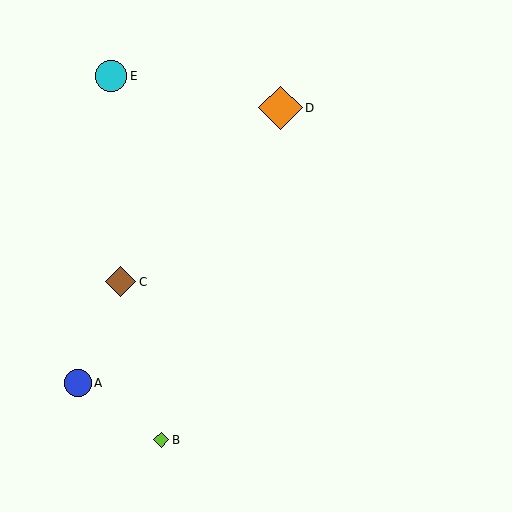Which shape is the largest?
The orange diamond (labeled D) is the largest.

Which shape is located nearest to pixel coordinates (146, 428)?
The lime diamond (labeled B) at (161, 440) is nearest to that location.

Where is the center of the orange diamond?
The center of the orange diamond is at (280, 108).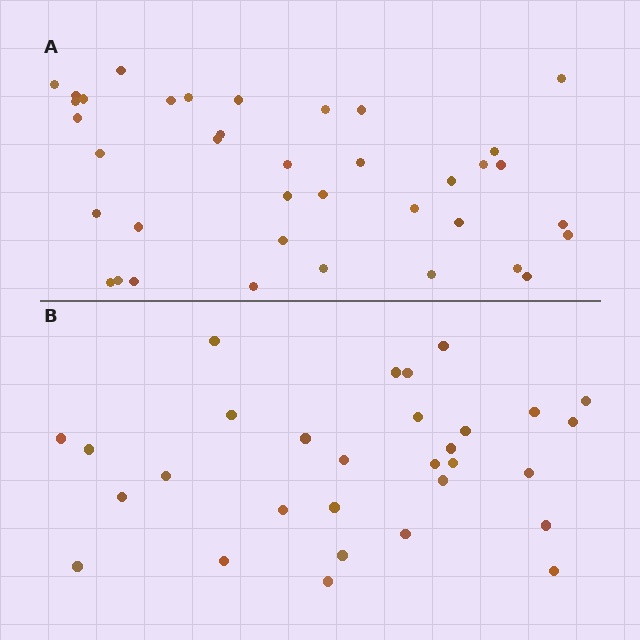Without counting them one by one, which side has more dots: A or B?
Region A (the top region) has more dots.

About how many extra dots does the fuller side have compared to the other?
Region A has roughly 8 or so more dots than region B.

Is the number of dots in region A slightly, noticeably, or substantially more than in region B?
Region A has noticeably more, but not dramatically so. The ratio is roughly 1.3 to 1.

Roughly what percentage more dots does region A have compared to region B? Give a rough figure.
About 25% more.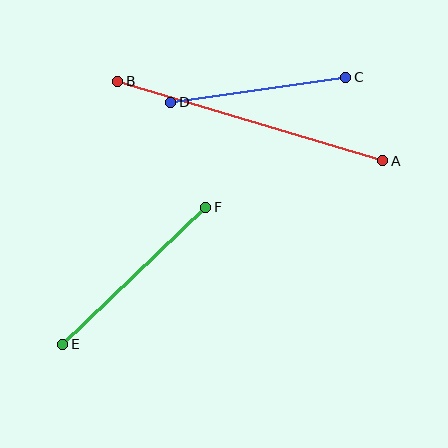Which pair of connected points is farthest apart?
Points A and B are farthest apart.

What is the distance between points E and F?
The distance is approximately 198 pixels.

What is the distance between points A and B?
The distance is approximately 277 pixels.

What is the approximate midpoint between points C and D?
The midpoint is at approximately (258, 90) pixels.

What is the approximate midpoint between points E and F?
The midpoint is at approximately (134, 276) pixels.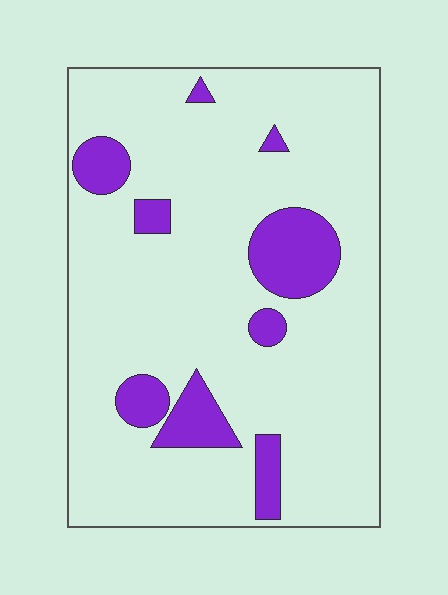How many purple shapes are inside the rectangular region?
9.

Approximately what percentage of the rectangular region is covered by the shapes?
Approximately 15%.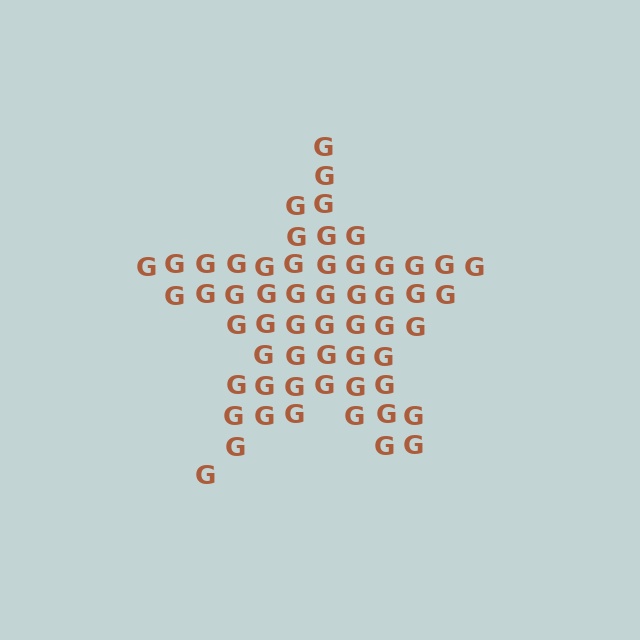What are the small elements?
The small elements are letter G's.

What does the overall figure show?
The overall figure shows a star.